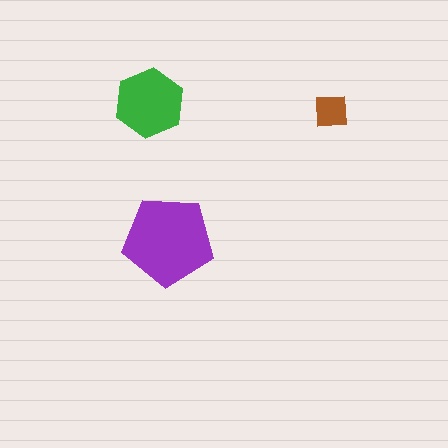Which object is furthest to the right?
The brown square is rightmost.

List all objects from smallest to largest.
The brown square, the green hexagon, the purple pentagon.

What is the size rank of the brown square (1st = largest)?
3rd.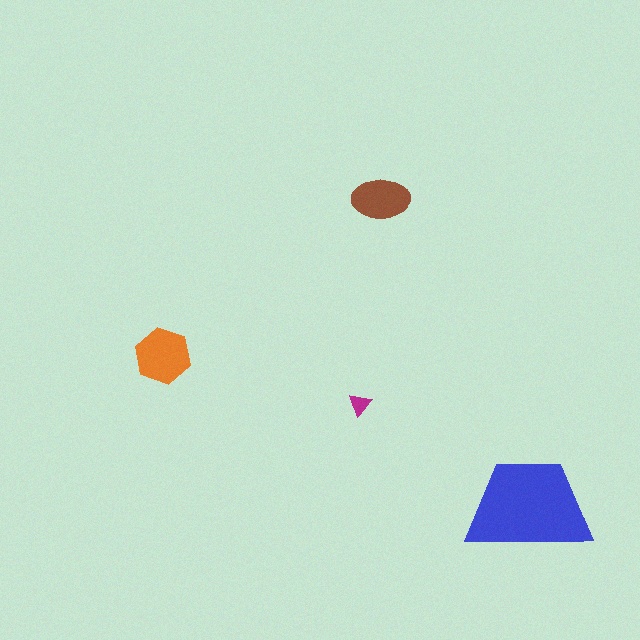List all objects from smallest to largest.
The magenta triangle, the brown ellipse, the orange hexagon, the blue trapezoid.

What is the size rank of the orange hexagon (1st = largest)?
2nd.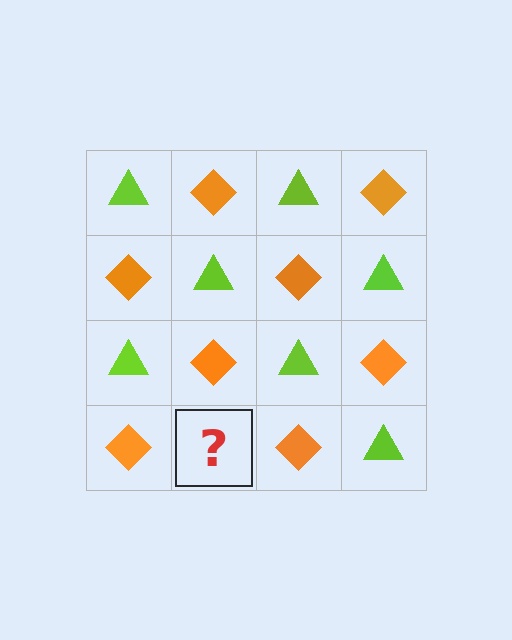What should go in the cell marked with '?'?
The missing cell should contain a lime triangle.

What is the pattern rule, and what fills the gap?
The rule is that it alternates lime triangle and orange diamond in a checkerboard pattern. The gap should be filled with a lime triangle.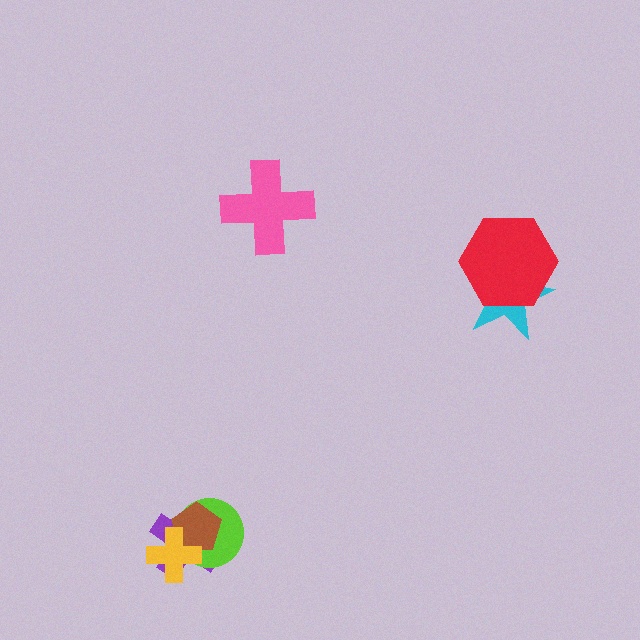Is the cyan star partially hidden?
Yes, it is partially covered by another shape.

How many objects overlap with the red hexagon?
1 object overlaps with the red hexagon.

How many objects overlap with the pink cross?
0 objects overlap with the pink cross.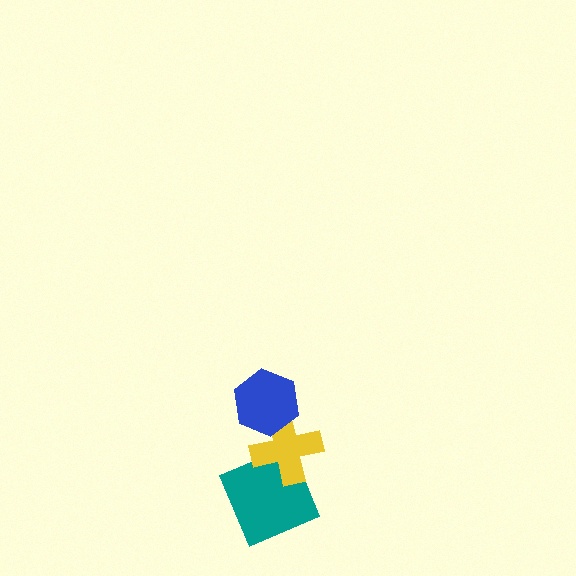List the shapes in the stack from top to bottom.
From top to bottom: the blue hexagon, the yellow cross, the teal square.